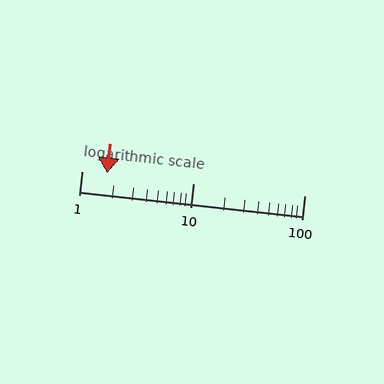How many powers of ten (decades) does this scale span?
The scale spans 2 decades, from 1 to 100.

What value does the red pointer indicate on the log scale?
The pointer indicates approximately 1.7.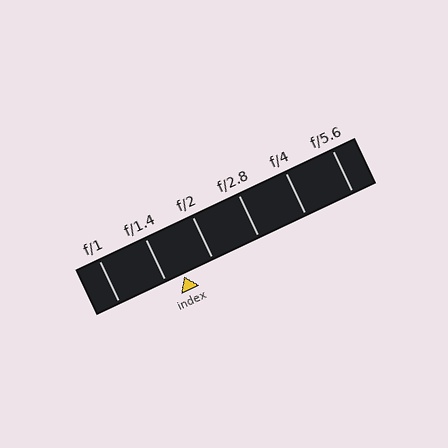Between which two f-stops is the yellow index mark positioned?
The index mark is between f/1.4 and f/2.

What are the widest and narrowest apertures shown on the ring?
The widest aperture shown is f/1 and the narrowest is f/5.6.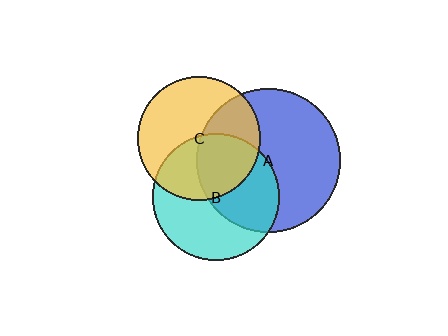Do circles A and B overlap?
Yes.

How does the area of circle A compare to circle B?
Approximately 1.3 times.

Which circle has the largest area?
Circle A (blue).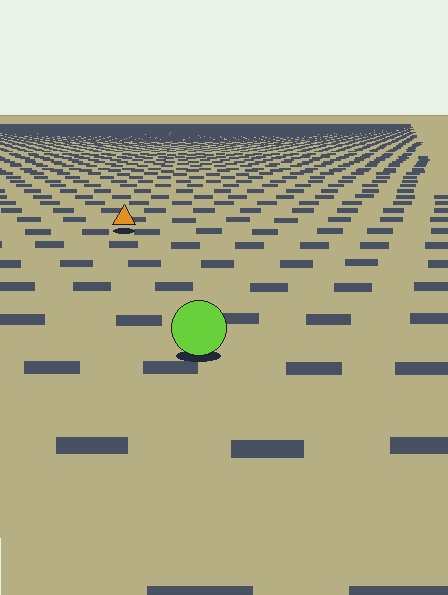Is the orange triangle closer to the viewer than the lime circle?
No. The lime circle is closer — you can tell from the texture gradient: the ground texture is coarser near it.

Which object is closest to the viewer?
The lime circle is closest. The texture marks near it are larger and more spread out.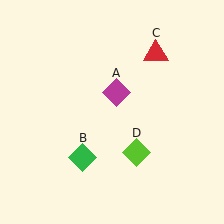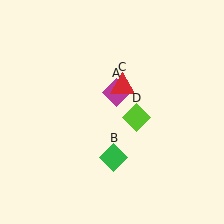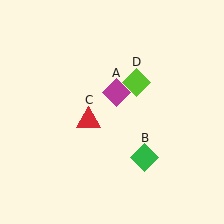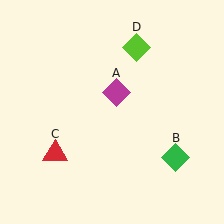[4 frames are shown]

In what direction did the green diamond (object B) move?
The green diamond (object B) moved right.